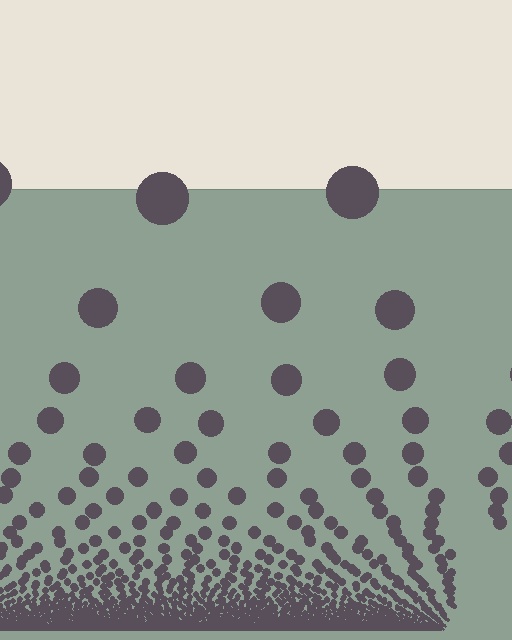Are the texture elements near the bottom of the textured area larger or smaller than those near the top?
Smaller. The gradient is inverted — elements near the bottom are smaller and denser.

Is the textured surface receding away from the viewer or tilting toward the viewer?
The surface appears to tilt toward the viewer. Texture elements get larger and sparser toward the top.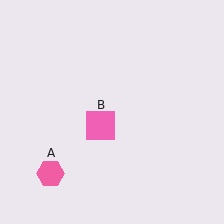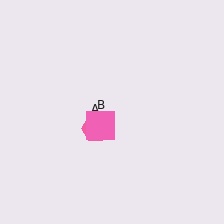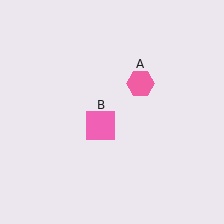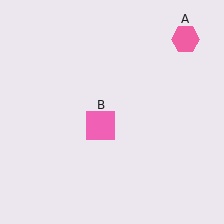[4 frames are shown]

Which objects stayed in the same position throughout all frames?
Pink square (object B) remained stationary.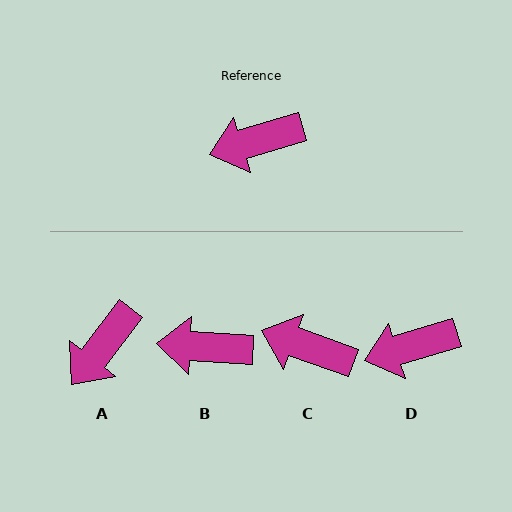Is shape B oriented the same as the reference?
No, it is off by about 21 degrees.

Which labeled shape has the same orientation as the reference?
D.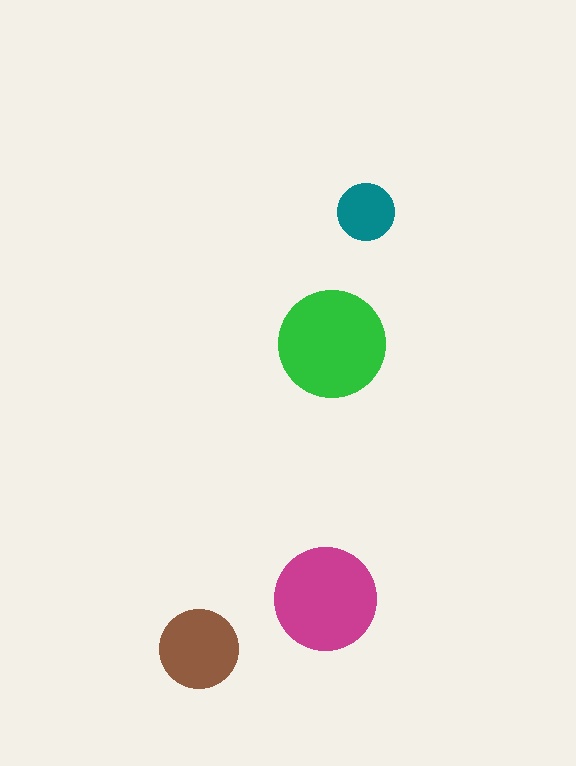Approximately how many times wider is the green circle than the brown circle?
About 1.5 times wider.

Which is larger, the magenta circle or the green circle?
The green one.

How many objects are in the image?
There are 4 objects in the image.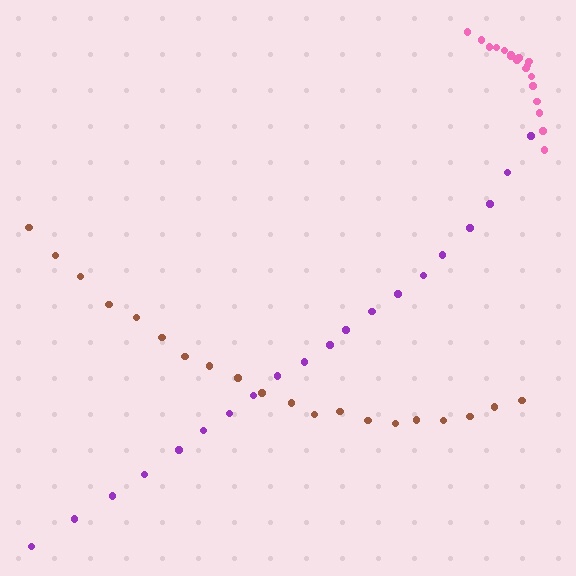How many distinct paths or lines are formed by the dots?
There are 3 distinct paths.